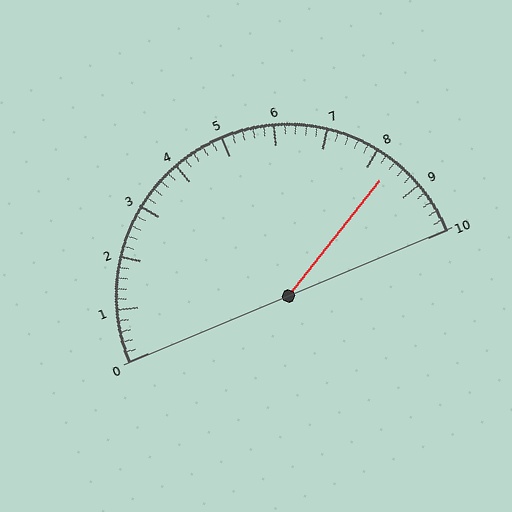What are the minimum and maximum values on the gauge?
The gauge ranges from 0 to 10.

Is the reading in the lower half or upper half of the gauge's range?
The reading is in the upper half of the range (0 to 10).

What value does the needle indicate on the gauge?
The needle indicates approximately 8.4.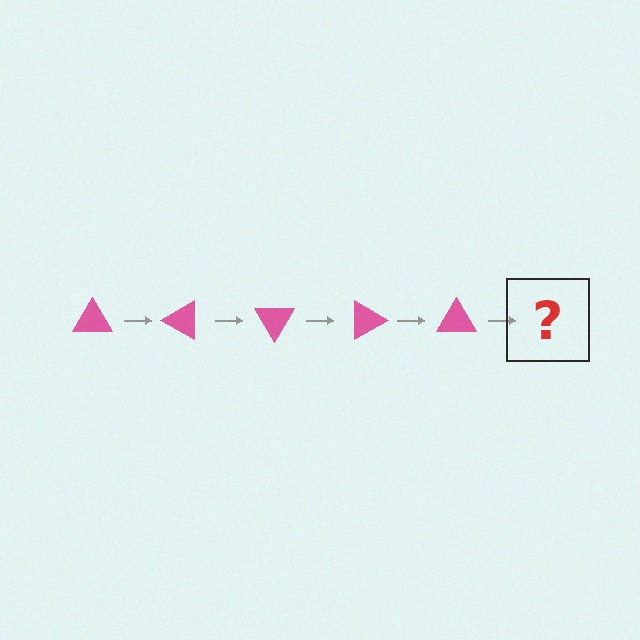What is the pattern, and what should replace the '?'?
The pattern is that the triangle rotates 30 degrees each step. The '?' should be a pink triangle rotated 150 degrees.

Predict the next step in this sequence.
The next step is a pink triangle rotated 150 degrees.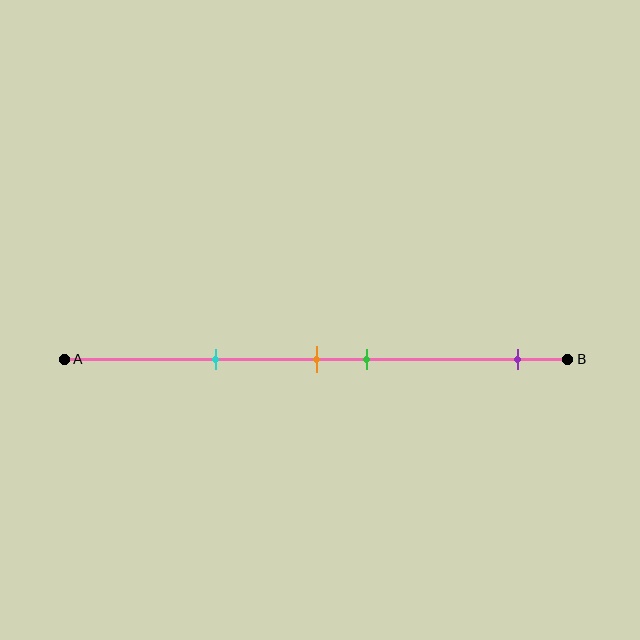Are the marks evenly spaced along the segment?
No, the marks are not evenly spaced.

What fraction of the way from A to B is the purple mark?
The purple mark is approximately 90% (0.9) of the way from A to B.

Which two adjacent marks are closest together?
The orange and green marks are the closest adjacent pair.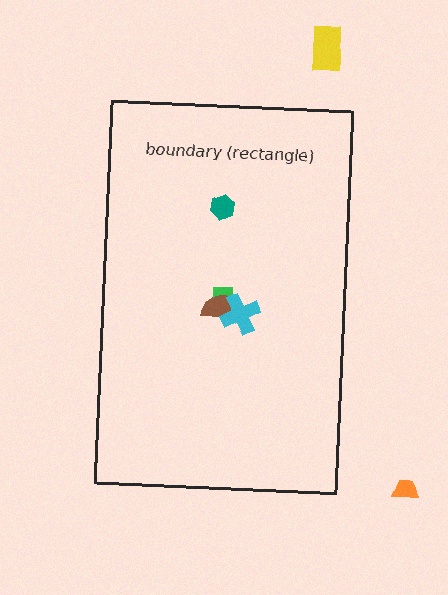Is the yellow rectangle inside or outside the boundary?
Outside.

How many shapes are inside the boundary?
4 inside, 2 outside.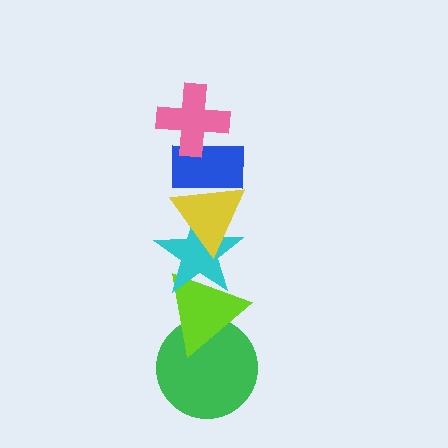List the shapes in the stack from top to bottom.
From top to bottom: the pink cross, the blue rectangle, the yellow triangle, the cyan star, the lime triangle, the green circle.